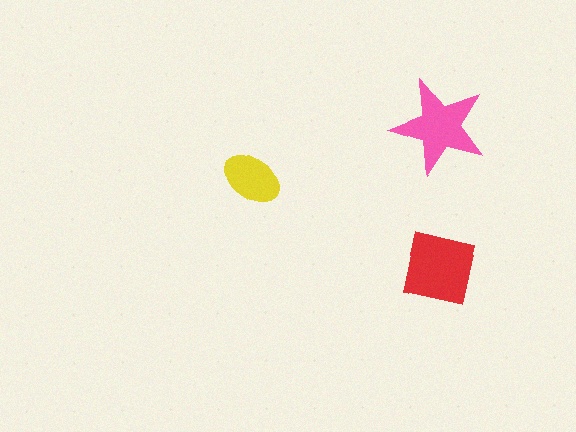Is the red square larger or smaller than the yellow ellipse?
Larger.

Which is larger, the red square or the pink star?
The red square.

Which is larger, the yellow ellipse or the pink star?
The pink star.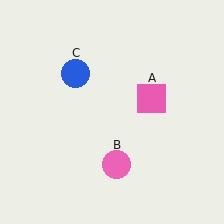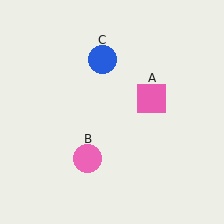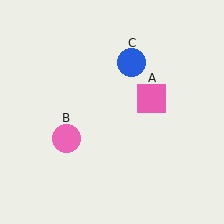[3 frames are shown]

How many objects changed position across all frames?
2 objects changed position: pink circle (object B), blue circle (object C).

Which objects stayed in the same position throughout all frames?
Pink square (object A) remained stationary.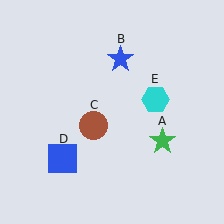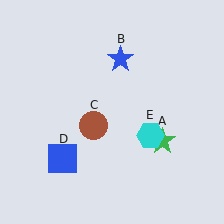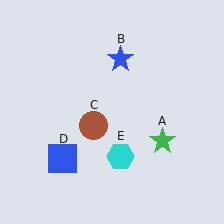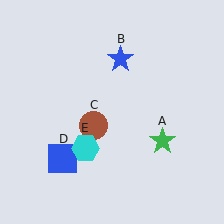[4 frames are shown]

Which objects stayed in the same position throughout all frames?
Green star (object A) and blue star (object B) and brown circle (object C) and blue square (object D) remained stationary.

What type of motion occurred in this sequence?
The cyan hexagon (object E) rotated clockwise around the center of the scene.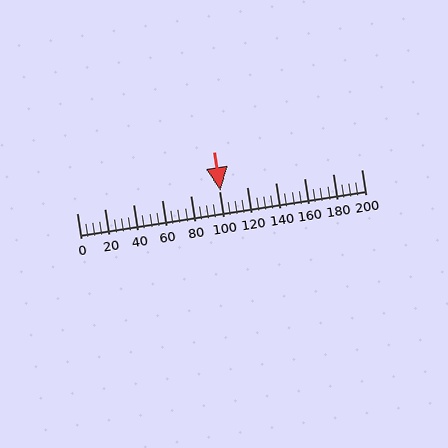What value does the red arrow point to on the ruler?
The red arrow points to approximately 101.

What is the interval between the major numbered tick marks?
The major tick marks are spaced 20 units apart.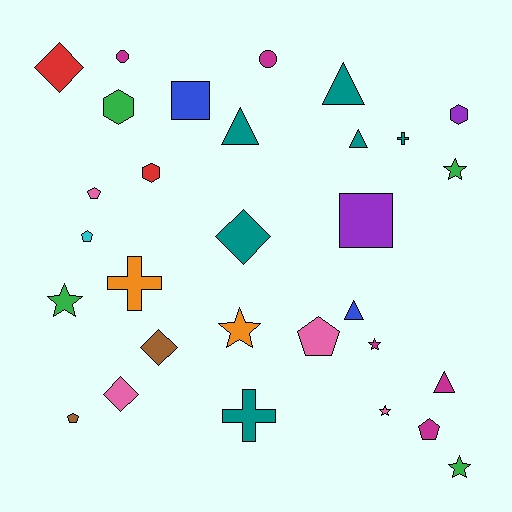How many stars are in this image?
There are 6 stars.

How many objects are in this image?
There are 30 objects.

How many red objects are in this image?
There are 2 red objects.